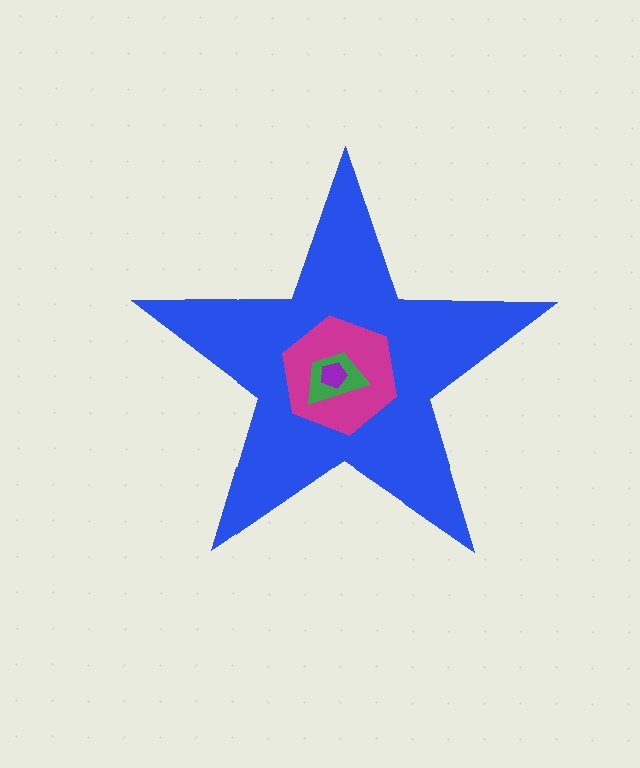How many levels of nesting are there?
4.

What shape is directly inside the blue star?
The magenta hexagon.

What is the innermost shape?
The purple pentagon.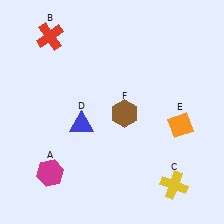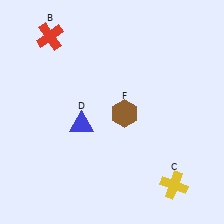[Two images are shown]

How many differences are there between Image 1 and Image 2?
There are 2 differences between the two images.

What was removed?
The orange diamond (E), the magenta hexagon (A) were removed in Image 2.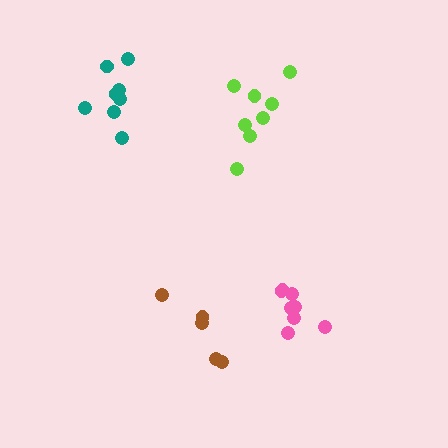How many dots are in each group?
Group 1: 8 dots, Group 2: 5 dots, Group 3: 8 dots, Group 4: 8 dots (29 total).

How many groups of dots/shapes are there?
There are 4 groups.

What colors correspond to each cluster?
The clusters are colored: pink, brown, teal, lime.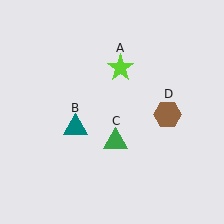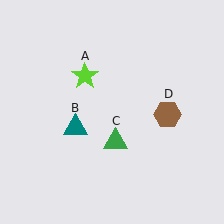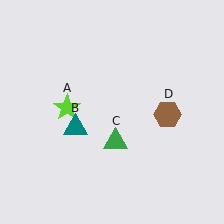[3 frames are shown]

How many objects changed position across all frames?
1 object changed position: lime star (object A).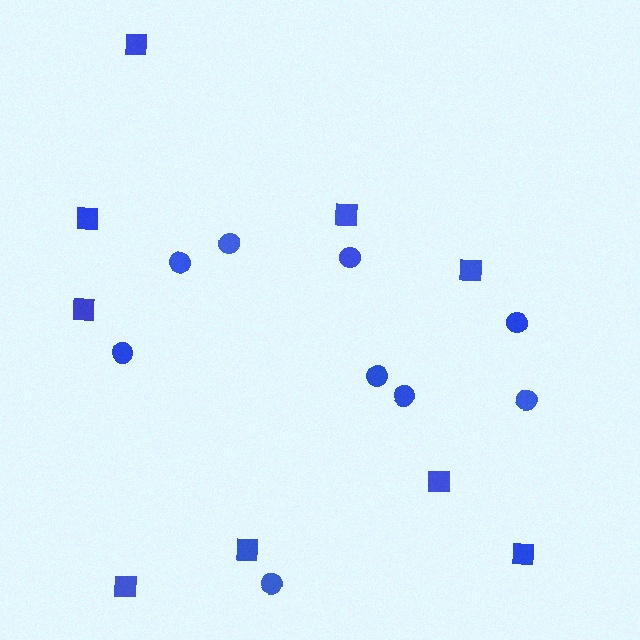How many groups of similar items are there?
There are 2 groups: one group of squares (9) and one group of circles (9).